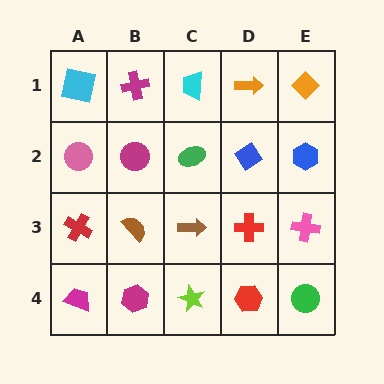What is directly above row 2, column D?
An orange arrow.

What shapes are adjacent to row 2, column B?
A magenta cross (row 1, column B), a brown semicircle (row 3, column B), a pink circle (row 2, column A), a green ellipse (row 2, column C).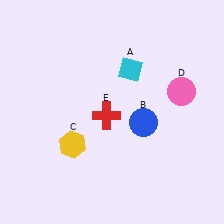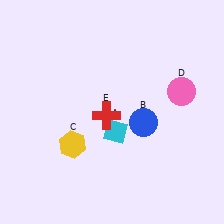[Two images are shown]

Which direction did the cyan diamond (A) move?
The cyan diamond (A) moved down.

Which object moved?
The cyan diamond (A) moved down.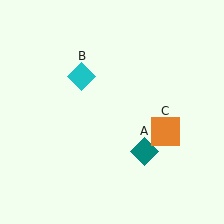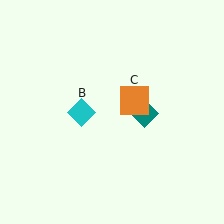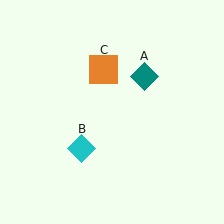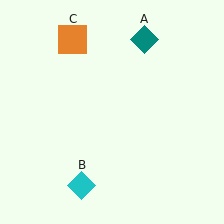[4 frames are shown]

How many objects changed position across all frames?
3 objects changed position: teal diamond (object A), cyan diamond (object B), orange square (object C).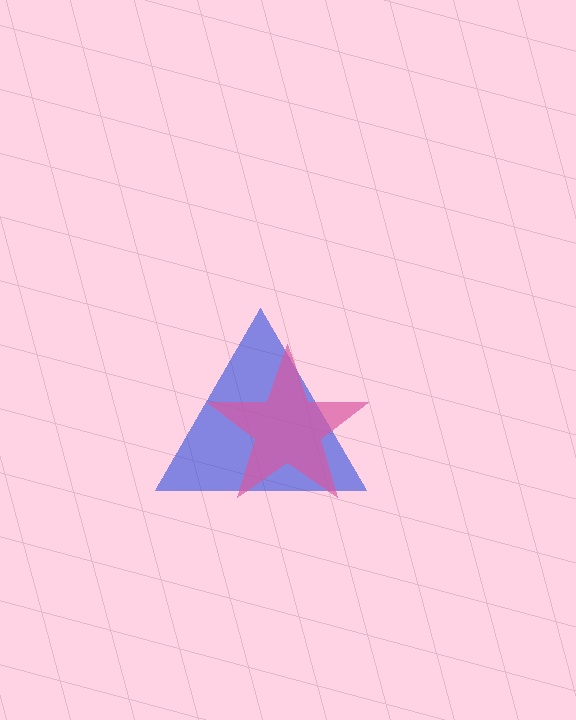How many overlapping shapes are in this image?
There are 2 overlapping shapes in the image.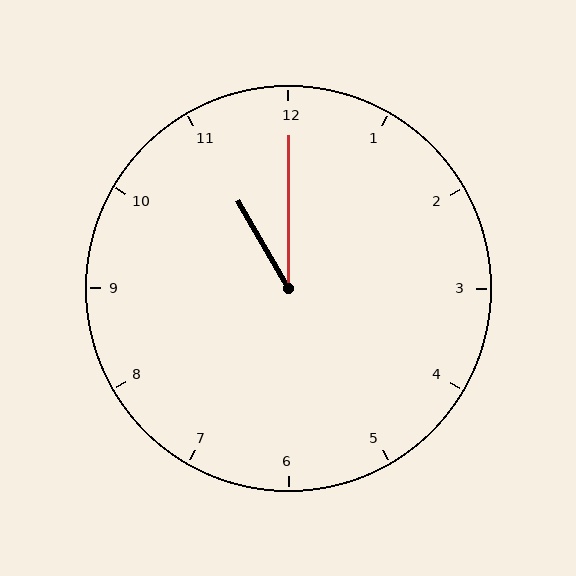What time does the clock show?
11:00.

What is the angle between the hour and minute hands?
Approximately 30 degrees.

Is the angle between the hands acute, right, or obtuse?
It is acute.